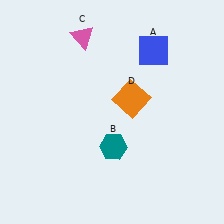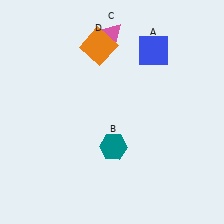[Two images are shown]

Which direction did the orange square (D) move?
The orange square (D) moved up.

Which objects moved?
The objects that moved are: the pink triangle (C), the orange square (D).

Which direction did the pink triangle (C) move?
The pink triangle (C) moved right.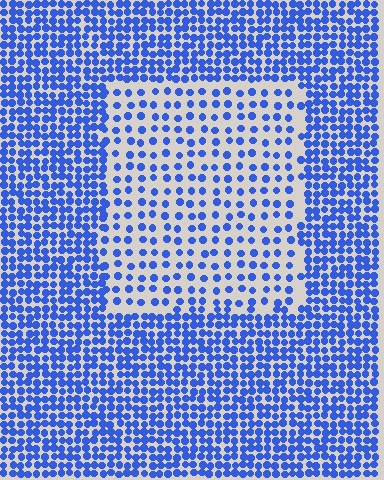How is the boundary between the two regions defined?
The boundary is defined by a change in element density (approximately 2.2x ratio). All elements are the same color, size, and shape.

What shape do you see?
I see a rectangle.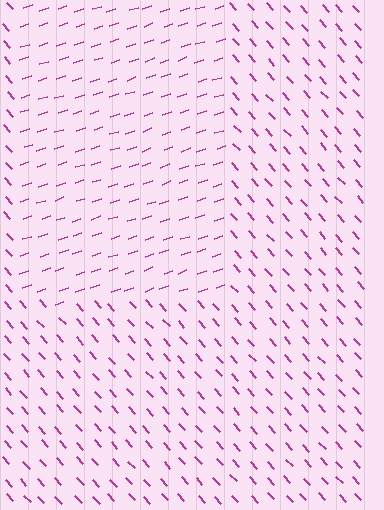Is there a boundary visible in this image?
Yes, there is a texture boundary formed by a change in line orientation.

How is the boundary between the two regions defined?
The boundary is defined purely by a change in line orientation (approximately 67 degrees difference). All lines are the same color and thickness.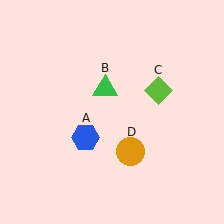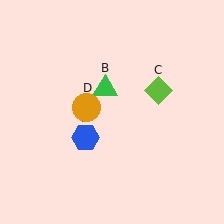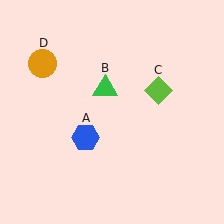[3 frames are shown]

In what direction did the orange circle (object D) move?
The orange circle (object D) moved up and to the left.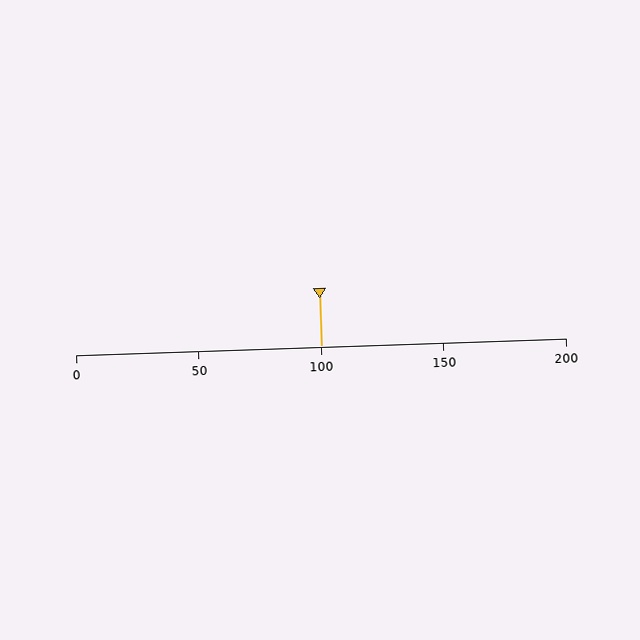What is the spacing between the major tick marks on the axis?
The major ticks are spaced 50 apart.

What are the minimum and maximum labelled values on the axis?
The axis runs from 0 to 200.